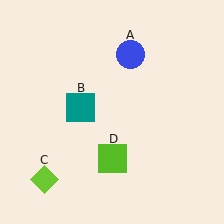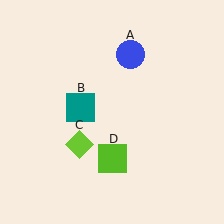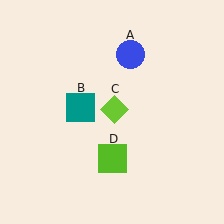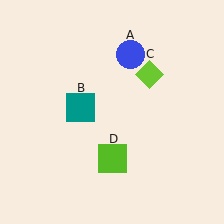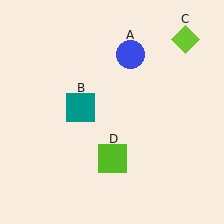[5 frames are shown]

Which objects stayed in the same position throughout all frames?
Blue circle (object A) and teal square (object B) and lime square (object D) remained stationary.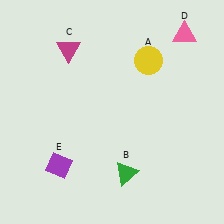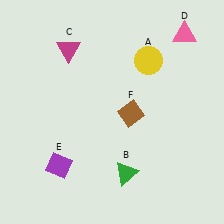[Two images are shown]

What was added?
A brown diamond (F) was added in Image 2.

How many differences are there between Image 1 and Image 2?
There is 1 difference between the two images.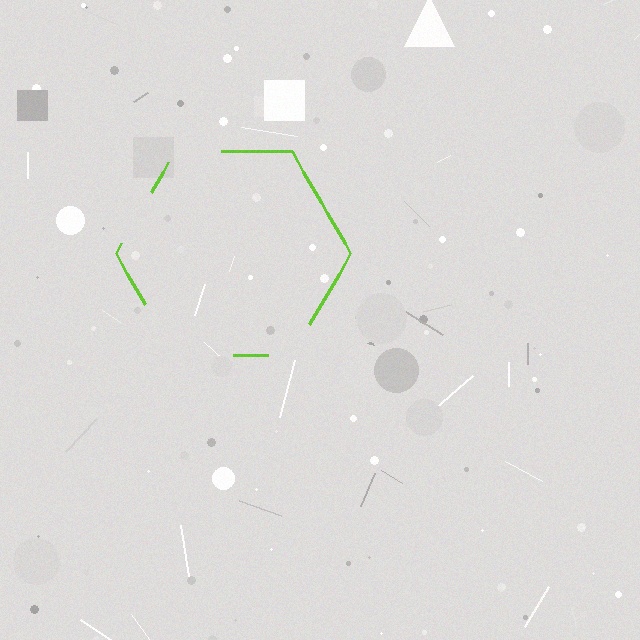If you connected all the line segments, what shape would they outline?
They would outline a hexagon.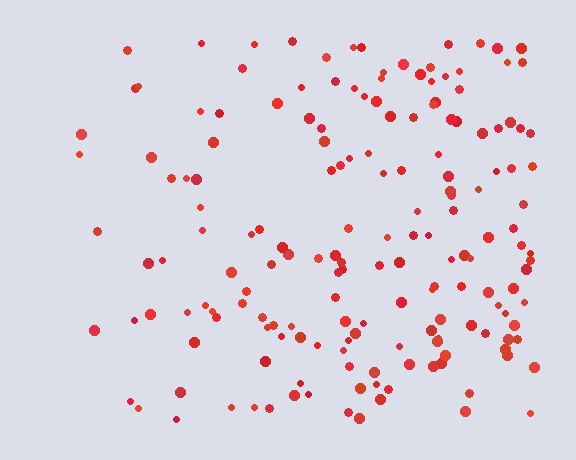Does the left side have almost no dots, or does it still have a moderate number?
Still a moderate number, just noticeably fewer than the right.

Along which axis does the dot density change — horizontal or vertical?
Horizontal.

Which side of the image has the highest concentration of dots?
The right.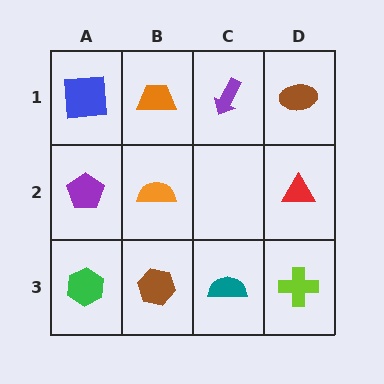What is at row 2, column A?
A purple pentagon.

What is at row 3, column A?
A green hexagon.